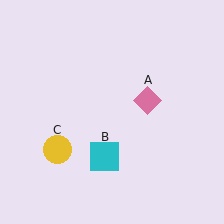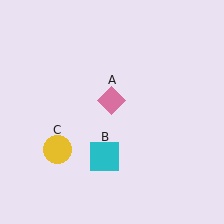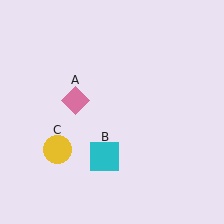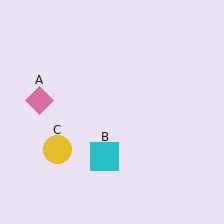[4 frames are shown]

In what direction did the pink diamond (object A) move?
The pink diamond (object A) moved left.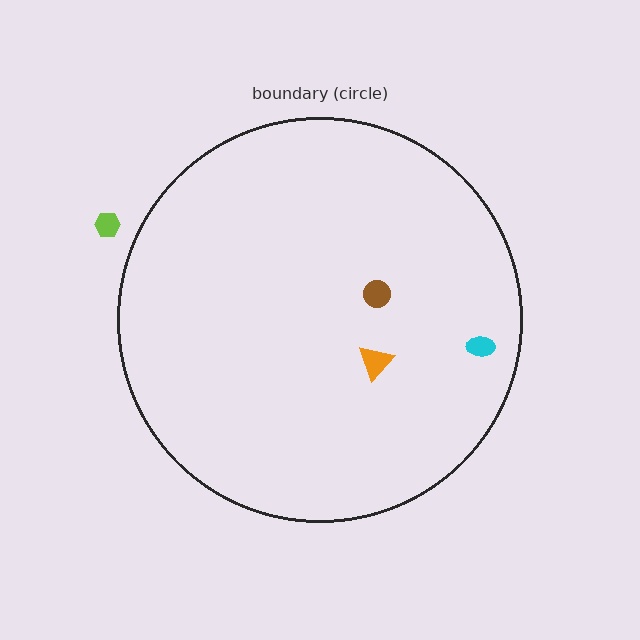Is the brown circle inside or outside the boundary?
Inside.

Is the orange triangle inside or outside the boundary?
Inside.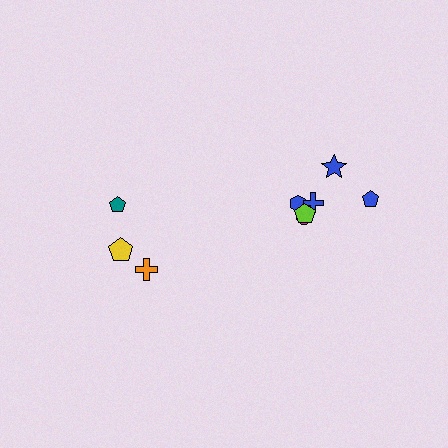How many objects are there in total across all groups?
There are 9 objects.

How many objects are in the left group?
There are 3 objects.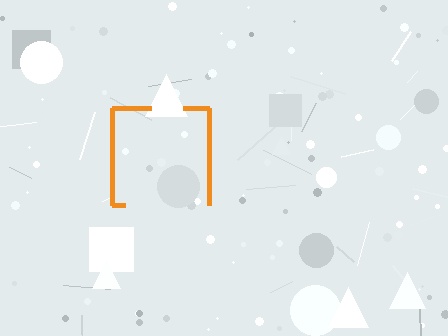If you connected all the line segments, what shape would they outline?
They would outline a square.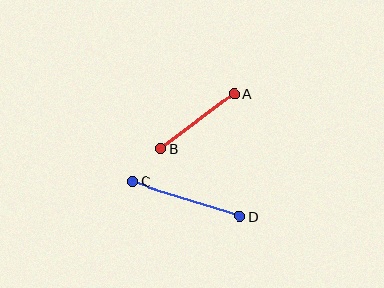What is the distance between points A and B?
The distance is approximately 91 pixels.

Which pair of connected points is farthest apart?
Points C and D are farthest apart.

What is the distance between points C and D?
The distance is approximately 113 pixels.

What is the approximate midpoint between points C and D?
The midpoint is at approximately (186, 199) pixels.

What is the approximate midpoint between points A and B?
The midpoint is at approximately (197, 121) pixels.